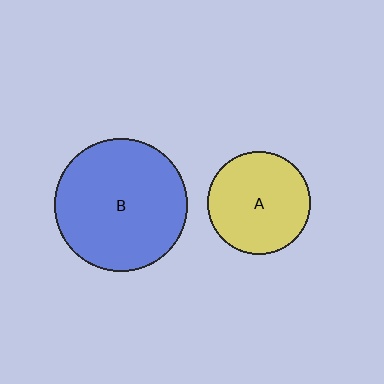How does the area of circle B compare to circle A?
Approximately 1.7 times.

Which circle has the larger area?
Circle B (blue).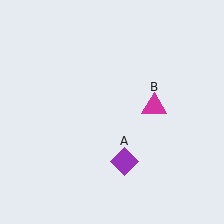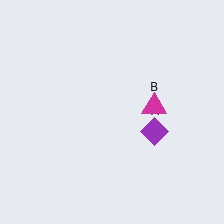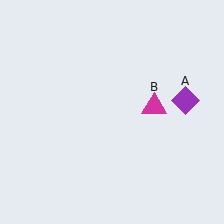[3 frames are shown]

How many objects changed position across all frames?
1 object changed position: purple diamond (object A).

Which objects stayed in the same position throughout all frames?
Magenta triangle (object B) remained stationary.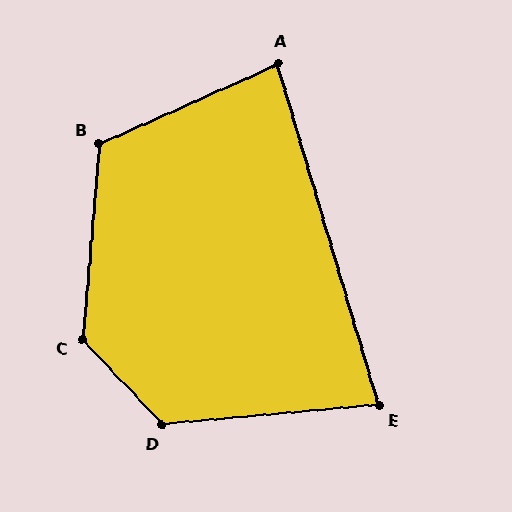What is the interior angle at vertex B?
Approximately 119 degrees (obtuse).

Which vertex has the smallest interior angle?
E, at approximately 79 degrees.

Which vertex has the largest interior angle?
C, at approximately 132 degrees.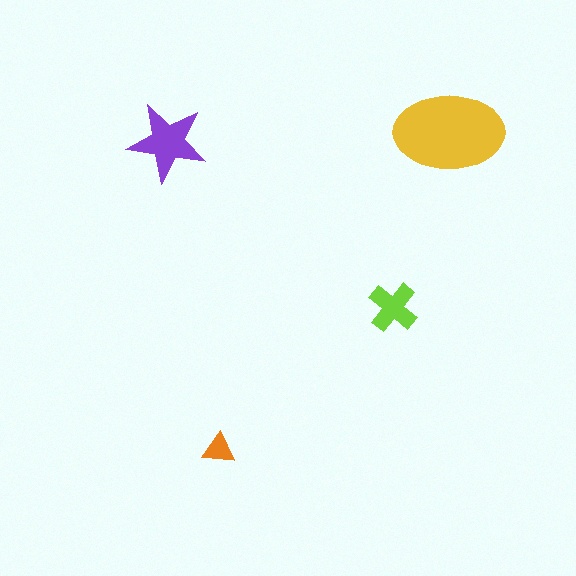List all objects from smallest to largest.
The orange triangle, the lime cross, the purple star, the yellow ellipse.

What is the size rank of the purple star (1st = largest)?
2nd.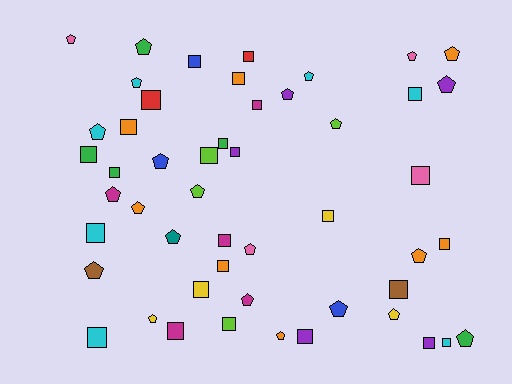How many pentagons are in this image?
There are 24 pentagons.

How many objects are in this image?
There are 50 objects.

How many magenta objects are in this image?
There are 5 magenta objects.